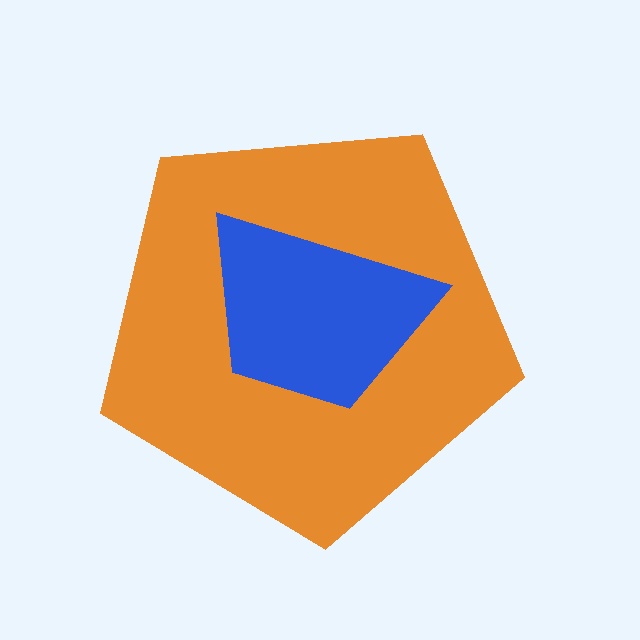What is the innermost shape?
The blue trapezoid.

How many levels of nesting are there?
2.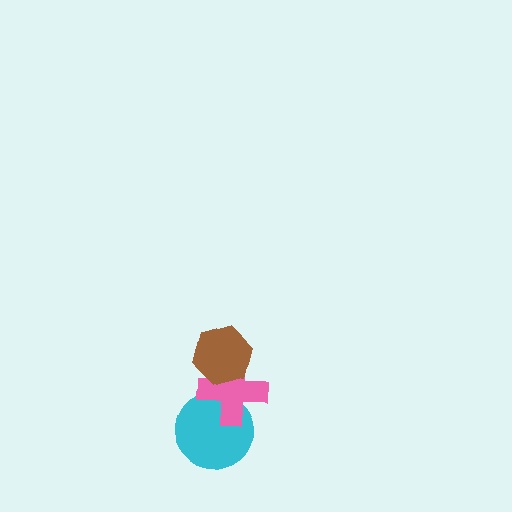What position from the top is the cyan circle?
The cyan circle is 3rd from the top.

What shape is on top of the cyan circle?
The pink cross is on top of the cyan circle.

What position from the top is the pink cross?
The pink cross is 2nd from the top.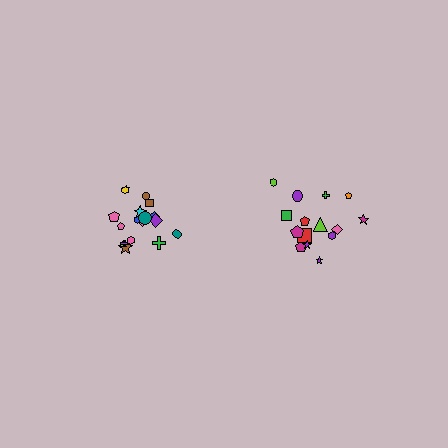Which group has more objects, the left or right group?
The left group.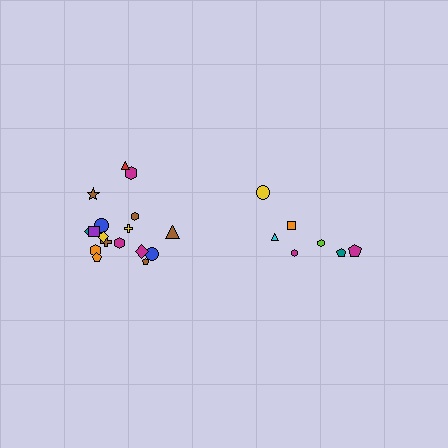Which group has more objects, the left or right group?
The left group.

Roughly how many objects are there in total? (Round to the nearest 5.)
Roughly 25 objects in total.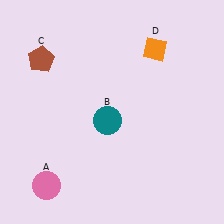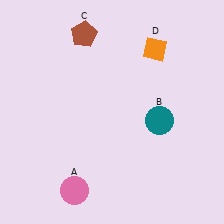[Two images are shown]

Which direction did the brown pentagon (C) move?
The brown pentagon (C) moved right.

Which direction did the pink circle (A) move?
The pink circle (A) moved right.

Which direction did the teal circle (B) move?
The teal circle (B) moved right.